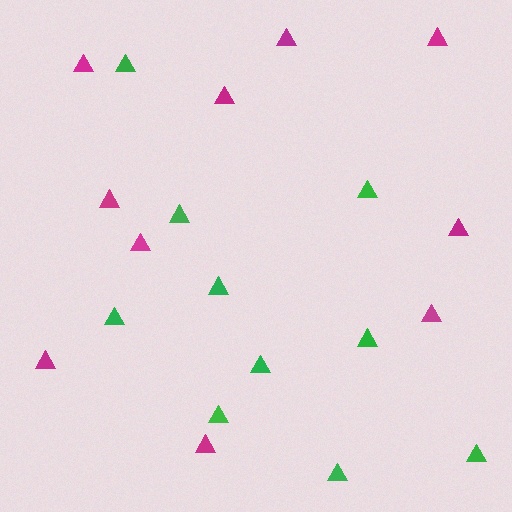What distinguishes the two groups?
There are 2 groups: one group of magenta triangles (10) and one group of green triangles (10).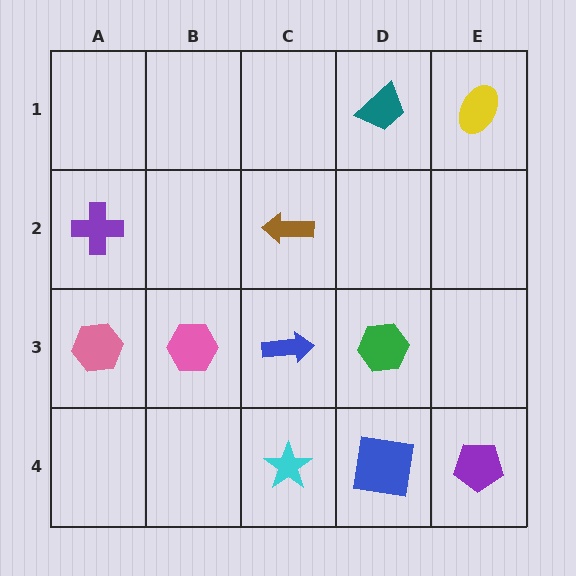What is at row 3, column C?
A blue arrow.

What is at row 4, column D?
A blue square.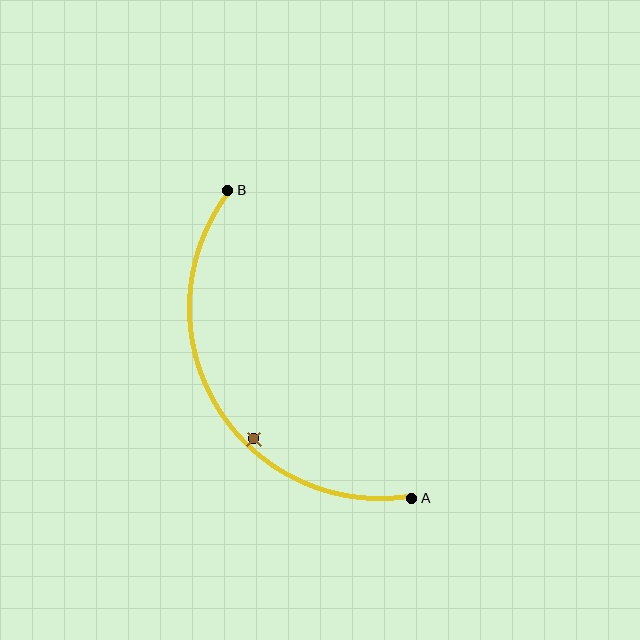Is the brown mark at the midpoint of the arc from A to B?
No — the brown mark does not lie on the arc at all. It sits slightly inside the curve.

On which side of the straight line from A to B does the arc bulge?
The arc bulges to the left of the straight line connecting A and B.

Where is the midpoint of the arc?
The arc midpoint is the point on the curve farthest from the straight line joining A and B. It sits to the left of that line.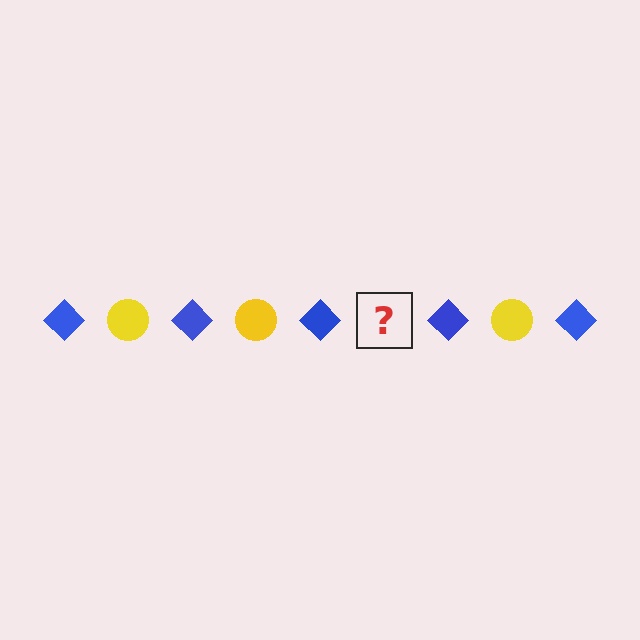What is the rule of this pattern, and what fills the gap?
The rule is that the pattern alternates between blue diamond and yellow circle. The gap should be filled with a yellow circle.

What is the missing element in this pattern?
The missing element is a yellow circle.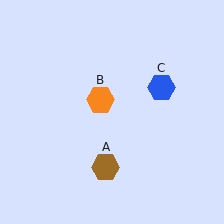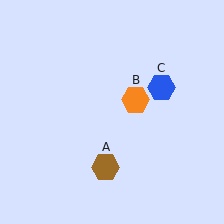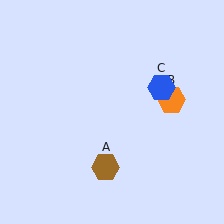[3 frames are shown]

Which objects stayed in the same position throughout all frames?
Brown hexagon (object A) and blue hexagon (object C) remained stationary.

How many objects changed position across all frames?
1 object changed position: orange hexagon (object B).